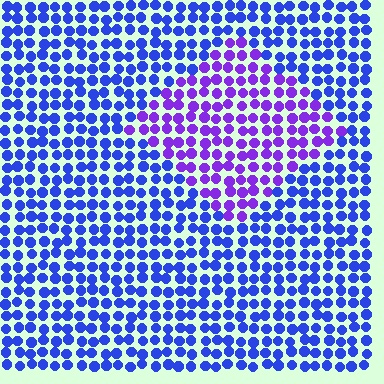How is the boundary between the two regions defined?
The boundary is defined purely by a slight shift in hue (about 38 degrees). Spacing, size, and orientation are identical on both sides.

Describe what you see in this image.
The image is filled with small blue elements in a uniform arrangement. A diamond-shaped region is visible where the elements are tinted to a slightly different hue, forming a subtle color boundary.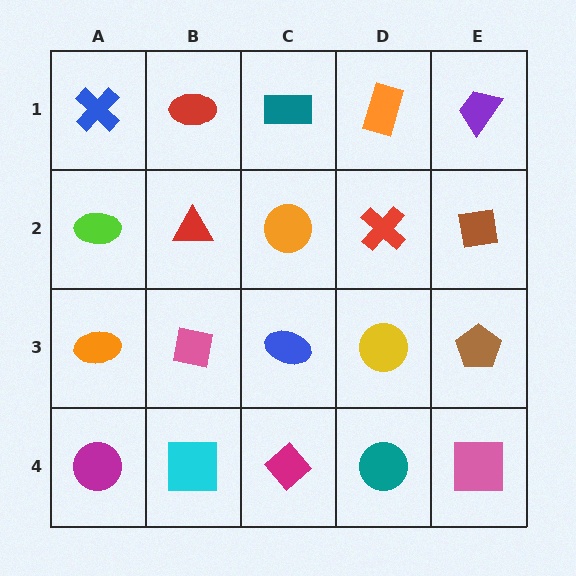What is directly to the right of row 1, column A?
A red ellipse.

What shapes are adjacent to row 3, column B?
A red triangle (row 2, column B), a cyan square (row 4, column B), an orange ellipse (row 3, column A), a blue ellipse (row 3, column C).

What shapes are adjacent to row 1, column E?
A brown square (row 2, column E), an orange rectangle (row 1, column D).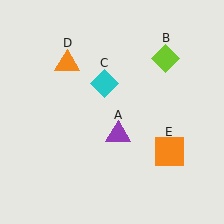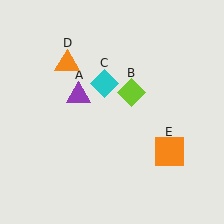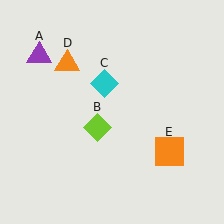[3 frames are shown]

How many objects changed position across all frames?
2 objects changed position: purple triangle (object A), lime diamond (object B).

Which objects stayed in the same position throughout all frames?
Cyan diamond (object C) and orange triangle (object D) and orange square (object E) remained stationary.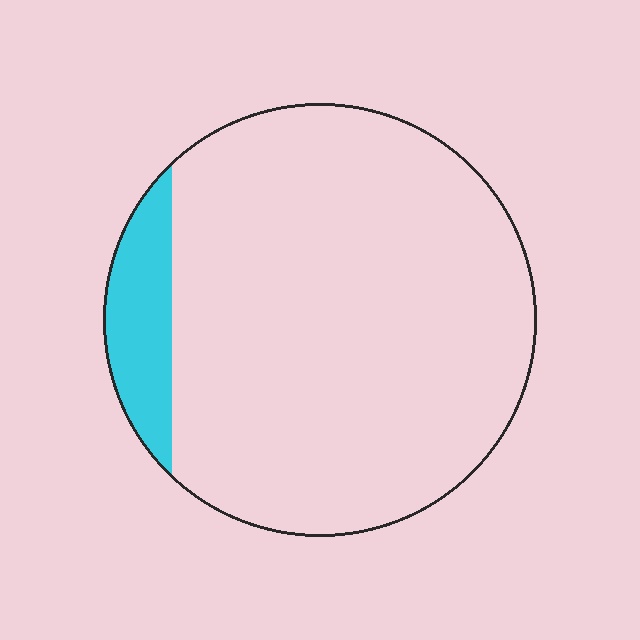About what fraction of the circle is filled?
About one tenth (1/10).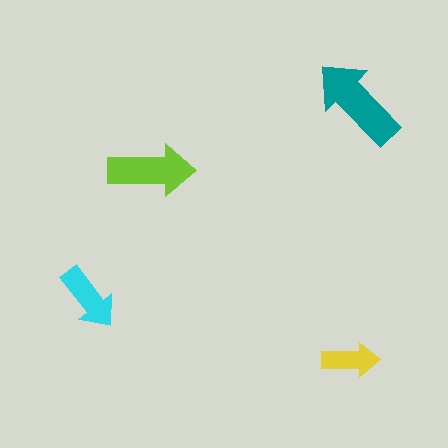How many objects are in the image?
There are 4 objects in the image.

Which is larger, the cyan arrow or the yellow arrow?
The cyan one.